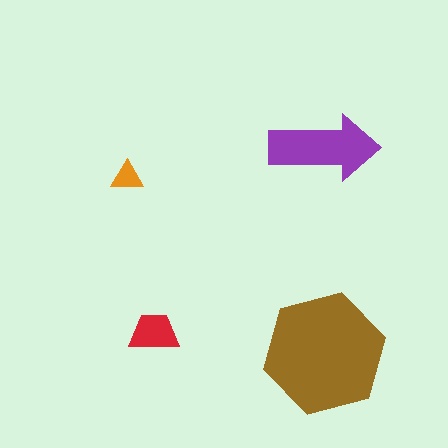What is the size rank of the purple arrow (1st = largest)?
2nd.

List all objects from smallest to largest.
The orange triangle, the red trapezoid, the purple arrow, the brown hexagon.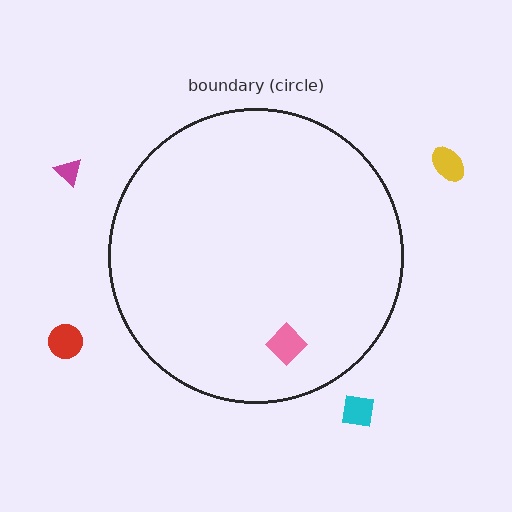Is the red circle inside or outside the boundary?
Outside.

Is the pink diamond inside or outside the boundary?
Inside.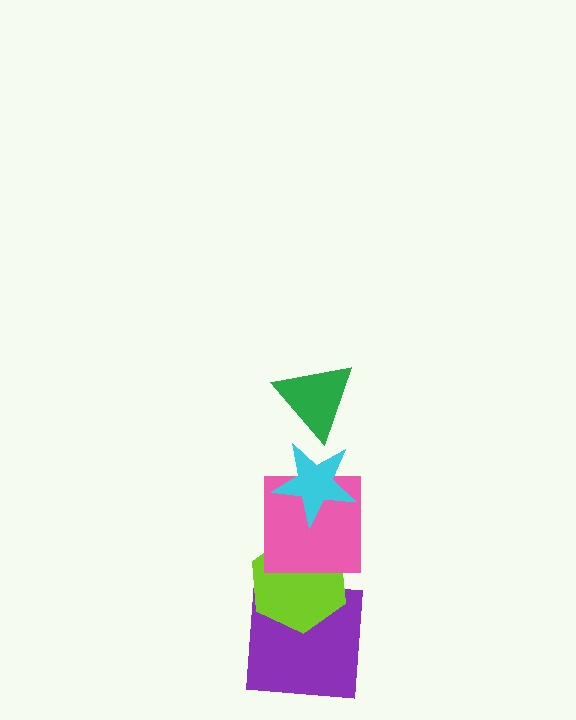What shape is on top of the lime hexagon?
The pink square is on top of the lime hexagon.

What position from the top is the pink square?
The pink square is 3rd from the top.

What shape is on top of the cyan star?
The green triangle is on top of the cyan star.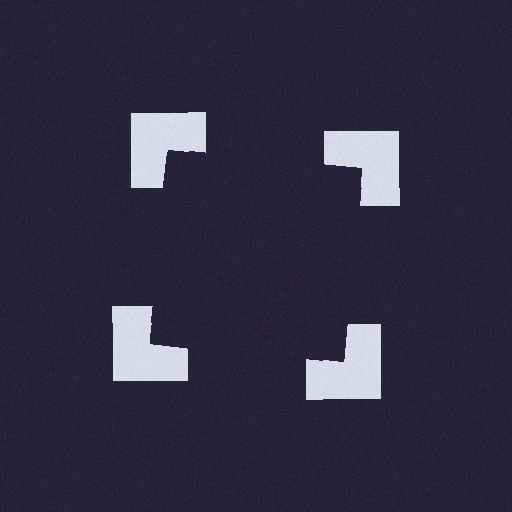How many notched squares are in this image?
There are 4 — one at each vertex of the illusory square.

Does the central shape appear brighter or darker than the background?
It typically appears slightly darker than the background, even though no actual brightness change is drawn.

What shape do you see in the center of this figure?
An illusory square — its edges are inferred from the aligned wedge cuts in the notched squares, not physically drawn.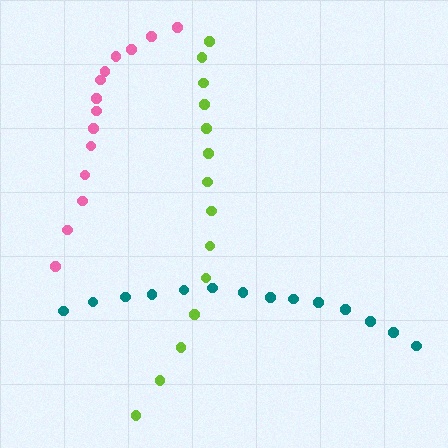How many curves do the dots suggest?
There are 3 distinct paths.